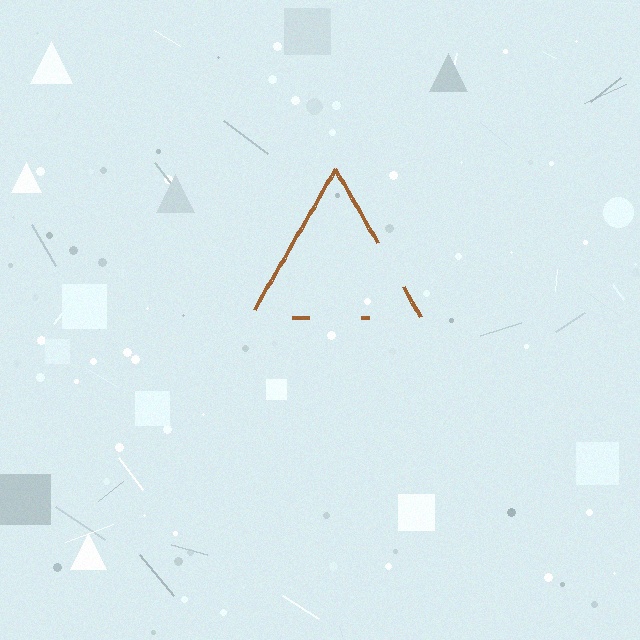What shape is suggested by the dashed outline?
The dashed outline suggests a triangle.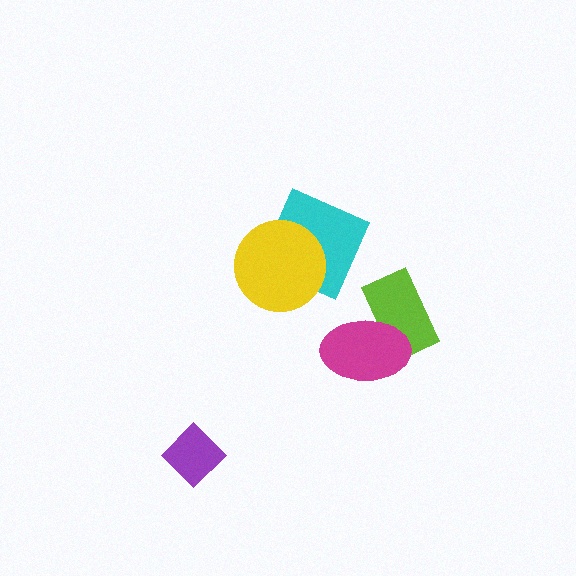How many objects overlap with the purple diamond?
0 objects overlap with the purple diamond.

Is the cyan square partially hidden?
Yes, it is partially covered by another shape.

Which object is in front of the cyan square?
The yellow circle is in front of the cyan square.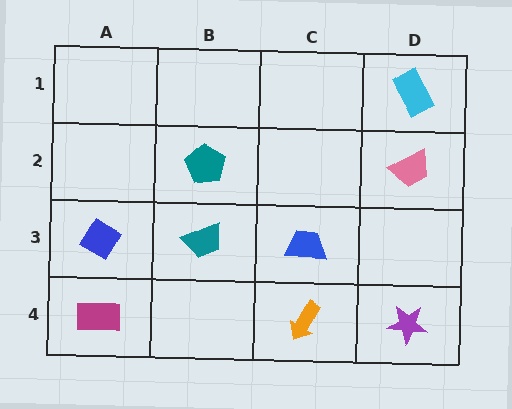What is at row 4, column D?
A purple star.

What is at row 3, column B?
A teal trapezoid.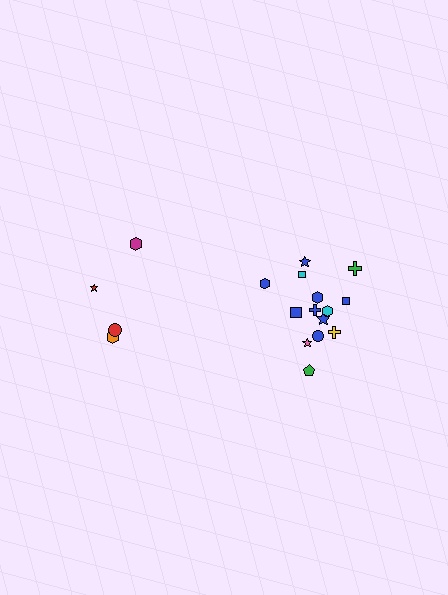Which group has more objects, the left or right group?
The right group.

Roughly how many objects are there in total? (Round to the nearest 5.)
Roughly 20 objects in total.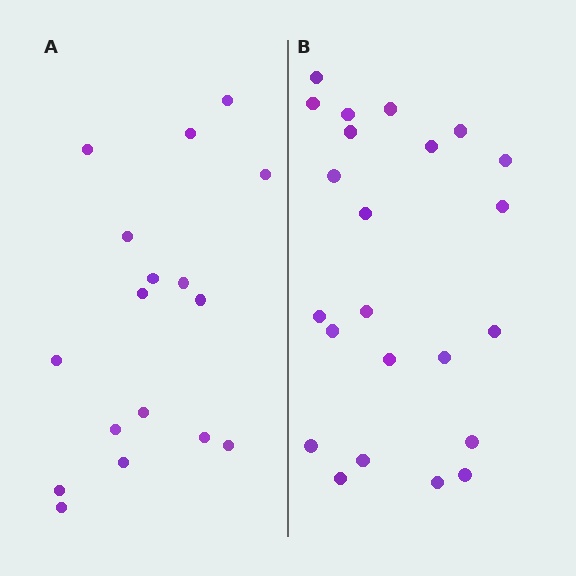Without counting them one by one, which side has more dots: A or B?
Region B (the right region) has more dots.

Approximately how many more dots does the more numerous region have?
Region B has about 6 more dots than region A.